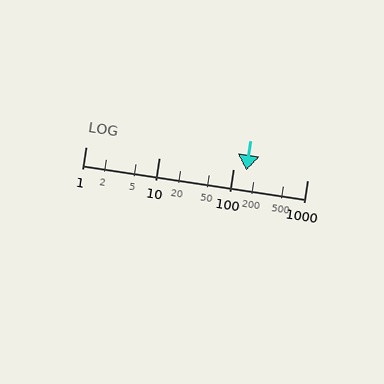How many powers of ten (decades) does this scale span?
The scale spans 3 decades, from 1 to 1000.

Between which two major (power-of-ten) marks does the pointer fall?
The pointer is between 100 and 1000.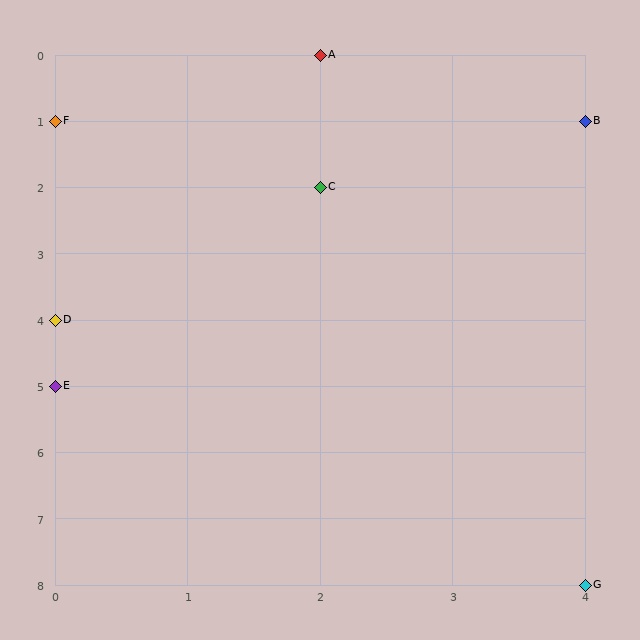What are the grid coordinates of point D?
Point D is at grid coordinates (0, 4).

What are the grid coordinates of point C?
Point C is at grid coordinates (2, 2).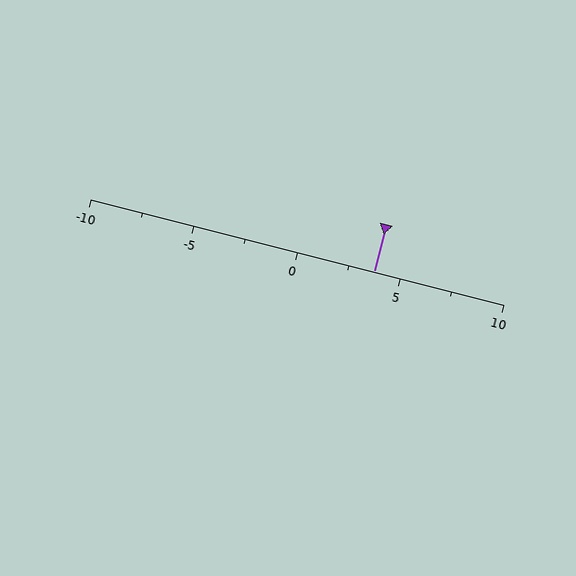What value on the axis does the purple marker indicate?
The marker indicates approximately 3.8.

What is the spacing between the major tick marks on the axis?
The major ticks are spaced 5 apart.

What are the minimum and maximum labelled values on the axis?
The axis runs from -10 to 10.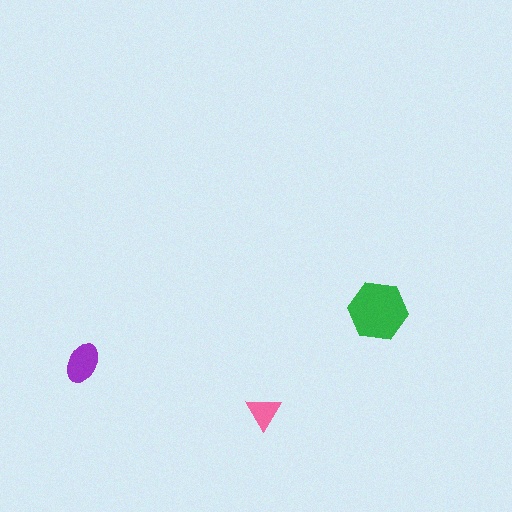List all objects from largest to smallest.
The green hexagon, the purple ellipse, the pink triangle.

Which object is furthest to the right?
The green hexagon is rightmost.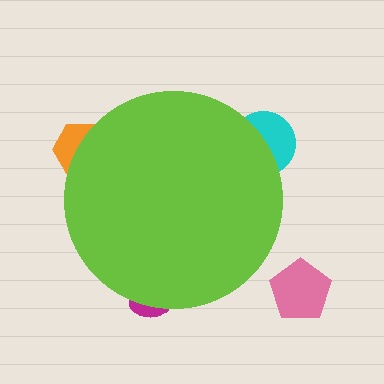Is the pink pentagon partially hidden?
No, the pink pentagon is fully visible.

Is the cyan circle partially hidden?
Yes, the cyan circle is partially hidden behind the lime circle.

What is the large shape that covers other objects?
A lime circle.